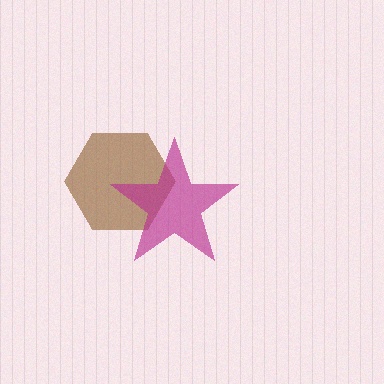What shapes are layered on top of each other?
The layered shapes are: a brown hexagon, a magenta star.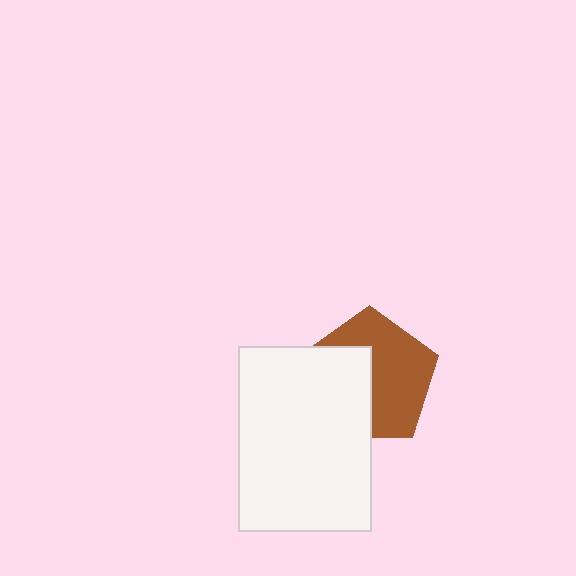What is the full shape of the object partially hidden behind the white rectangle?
The partially hidden object is a brown pentagon.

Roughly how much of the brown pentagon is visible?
About half of it is visible (roughly 57%).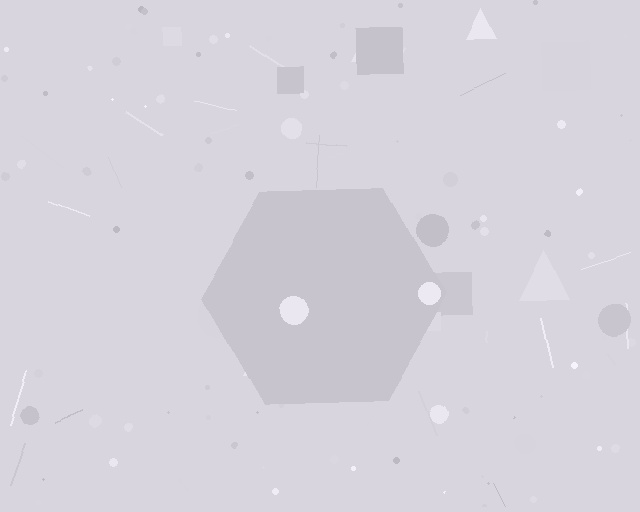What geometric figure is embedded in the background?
A hexagon is embedded in the background.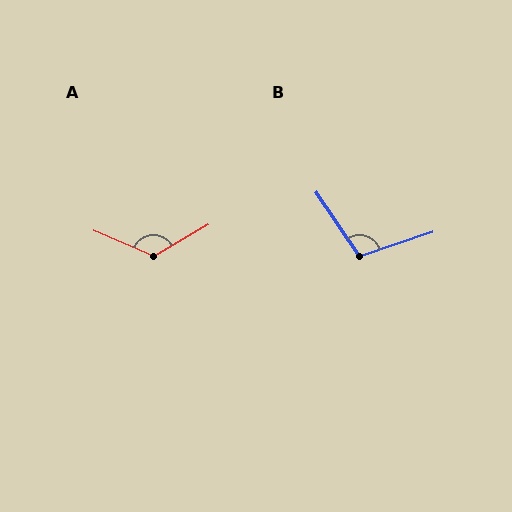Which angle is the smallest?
B, at approximately 105 degrees.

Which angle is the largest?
A, at approximately 126 degrees.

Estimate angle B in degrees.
Approximately 105 degrees.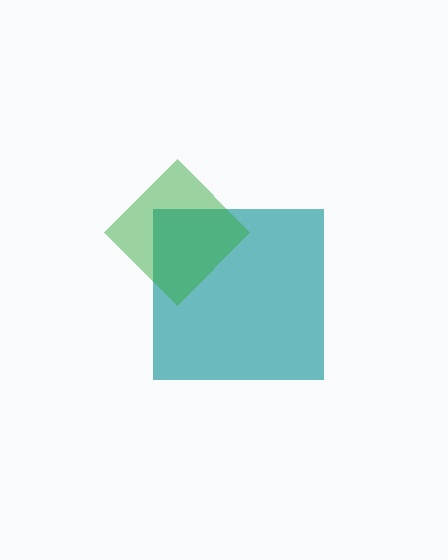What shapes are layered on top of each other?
The layered shapes are: a teal square, a green diamond.